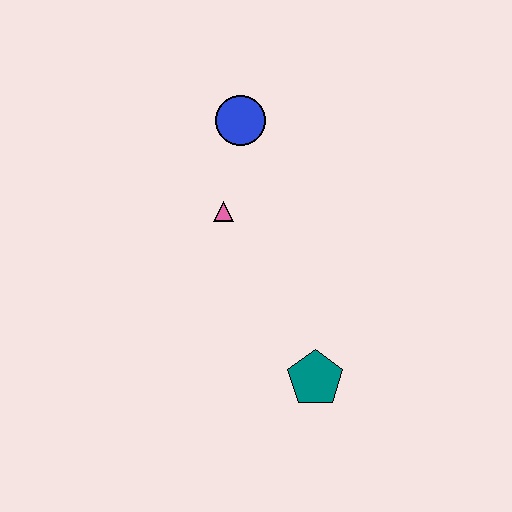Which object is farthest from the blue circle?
The teal pentagon is farthest from the blue circle.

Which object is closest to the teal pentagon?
The pink triangle is closest to the teal pentagon.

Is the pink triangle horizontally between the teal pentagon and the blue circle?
No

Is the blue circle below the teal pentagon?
No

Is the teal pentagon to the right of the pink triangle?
Yes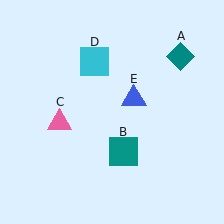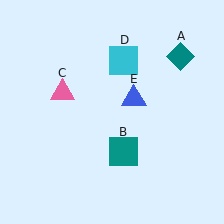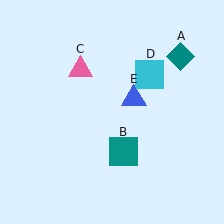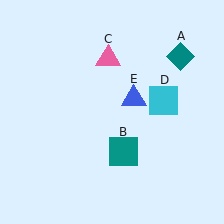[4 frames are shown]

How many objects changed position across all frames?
2 objects changed position: pink triangle (object C), cyan square (object D).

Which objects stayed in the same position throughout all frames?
Teal diamond (object A) and teal square (object B) and blue triangle (object E) remained stationary.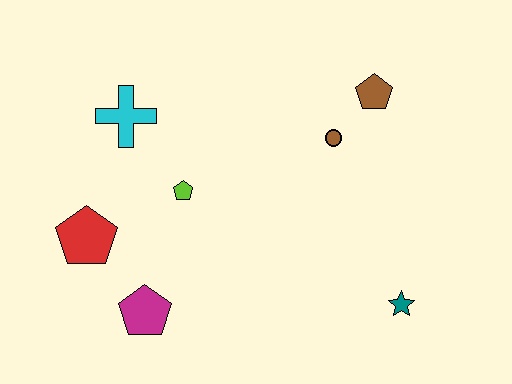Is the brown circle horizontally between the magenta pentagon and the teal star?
Yes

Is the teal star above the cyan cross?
No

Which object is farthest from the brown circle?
The red pentagon is farthest from the brown circle.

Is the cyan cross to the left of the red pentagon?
No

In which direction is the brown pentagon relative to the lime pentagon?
The brown pentagon is to the right of the lime pentagon.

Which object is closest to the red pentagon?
The magenta pentagon is closest to the red pentagon.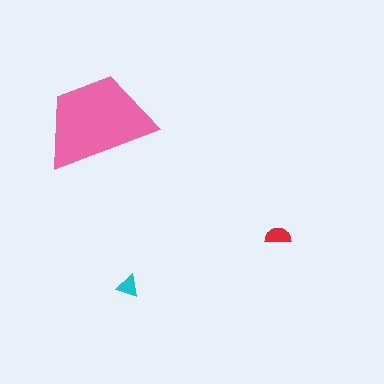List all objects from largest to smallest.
The pink trapezoid, the red semicircle, the cyan triangle.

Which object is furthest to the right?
The red semicircle is rightmost.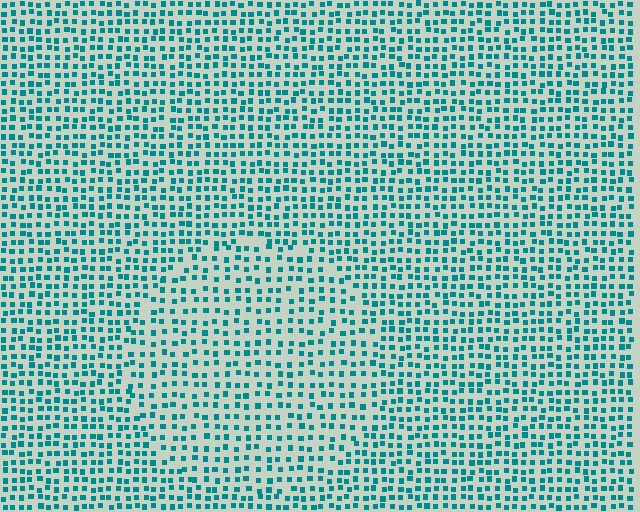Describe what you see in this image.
The image contains small teal elements arranged at two different densities. A circle-shaped region is visible where the elements are less densely packed than the surrounding area.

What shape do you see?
I see a circle.